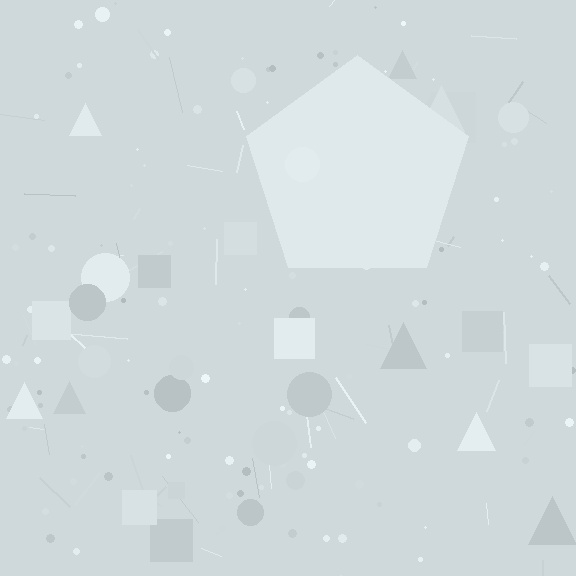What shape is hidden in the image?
A pentagon is hidden in the image.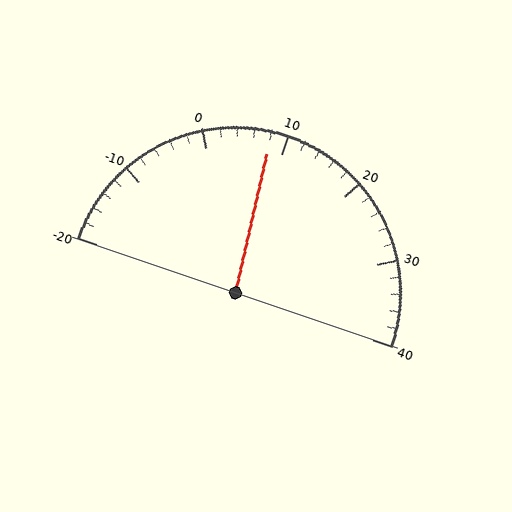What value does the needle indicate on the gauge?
The needle indicates approximately 8.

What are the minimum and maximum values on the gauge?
The gauge ranges from -20 to 40.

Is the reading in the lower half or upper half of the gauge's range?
The reading is in the lower half of the range (-20 to 40).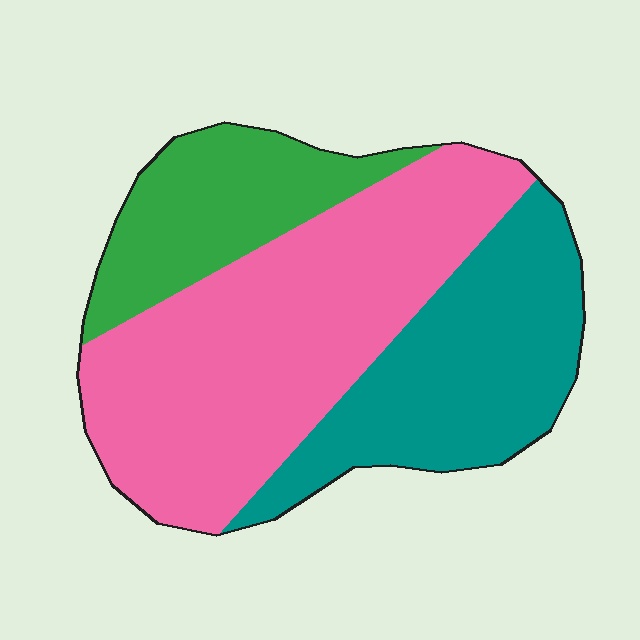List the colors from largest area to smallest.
From largest to smallest: pink, teal, green.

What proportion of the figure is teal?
Teal takes up about one third (1/3) of the figure.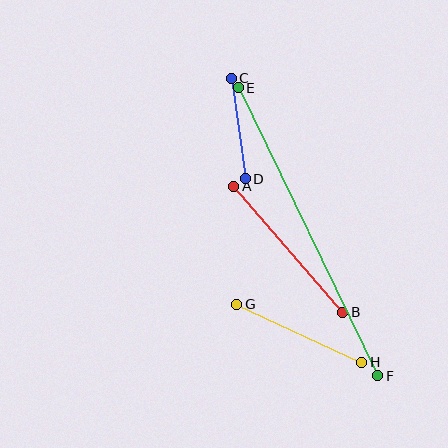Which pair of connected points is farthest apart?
Points E and F are farthest apart.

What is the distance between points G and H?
The distance is approximately 138 pixels.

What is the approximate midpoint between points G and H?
The midpoint is at approximately (299, 333) pixels.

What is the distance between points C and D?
The distance is approximately 102 pixels.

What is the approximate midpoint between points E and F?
The midpoint is at approximately (308, 232) pixels.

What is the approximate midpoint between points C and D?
The midpoint is at approximately (238, 128) pixels.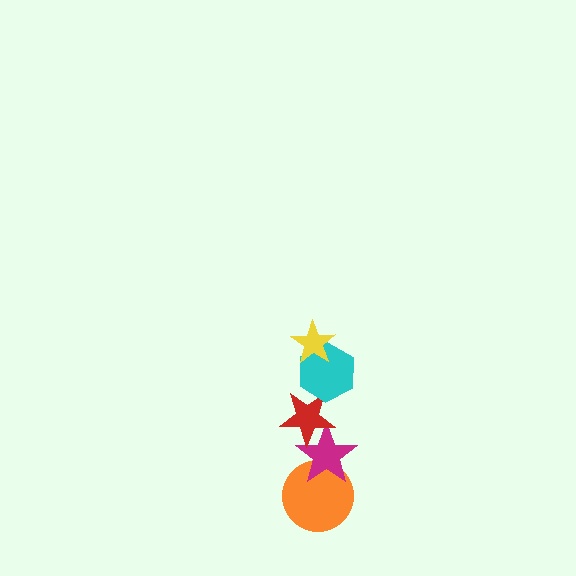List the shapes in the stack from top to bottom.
From top to bottom: the yellow star, the cyan hexagon, the red star, the magenta star, the orange circle.